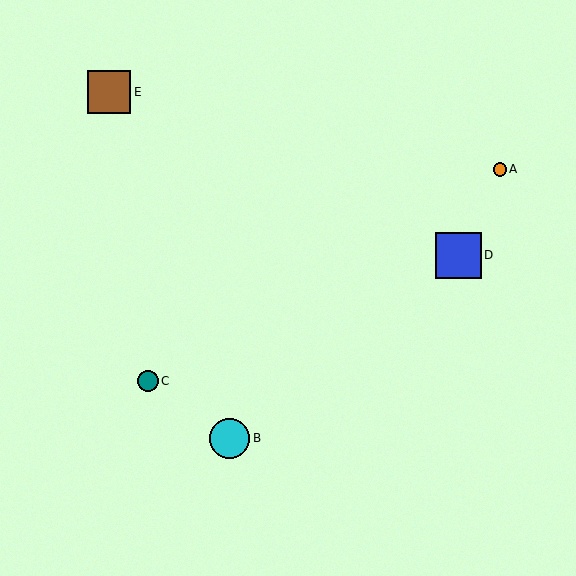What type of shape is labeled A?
Shape A is an orange circle.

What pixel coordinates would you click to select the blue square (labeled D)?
Click at (458, 255) to select the blue square D.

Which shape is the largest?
The blue square (labeled D) is the largest.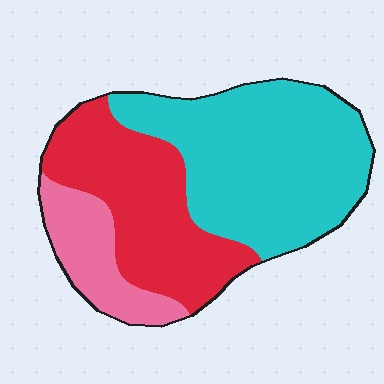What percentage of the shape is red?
Red covers around 35% of the shape.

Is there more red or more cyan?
Cyan.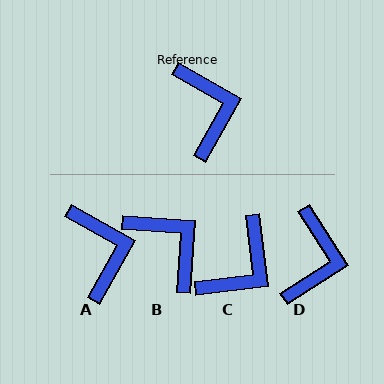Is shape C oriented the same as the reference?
No, it is off by about 54 degrees.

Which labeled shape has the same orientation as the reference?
A.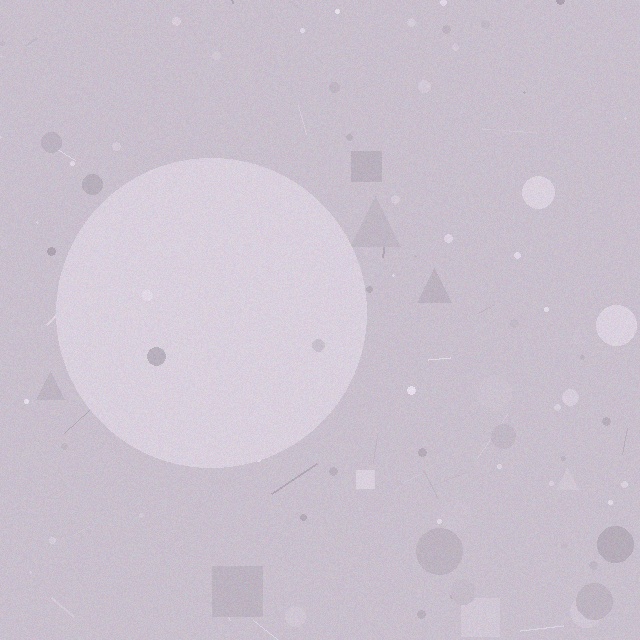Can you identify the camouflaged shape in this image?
The camouflaged shape is a circle.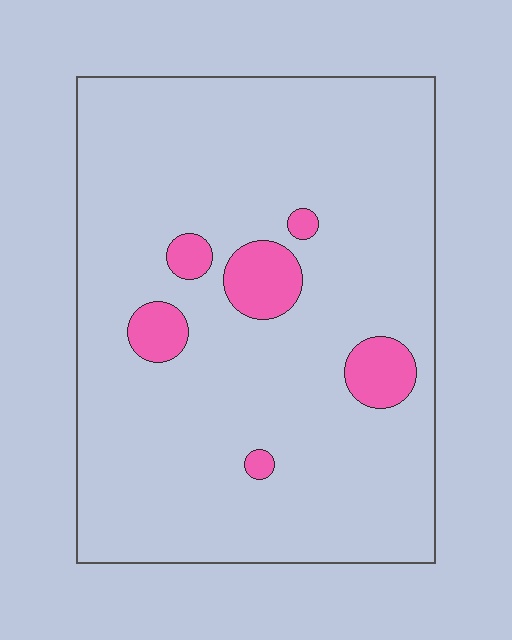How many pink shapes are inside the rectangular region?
6.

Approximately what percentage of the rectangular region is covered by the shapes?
Approximately 10%.